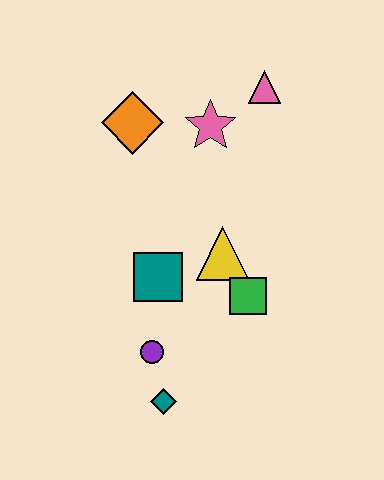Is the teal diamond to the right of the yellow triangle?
No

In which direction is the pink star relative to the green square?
The pink star is above the green square.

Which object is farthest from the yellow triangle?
The pink triangle is farthest from the yellow triangle.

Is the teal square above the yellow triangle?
No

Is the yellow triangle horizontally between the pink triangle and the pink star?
Yes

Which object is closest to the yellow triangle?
The green square is closest to the yellow triangle.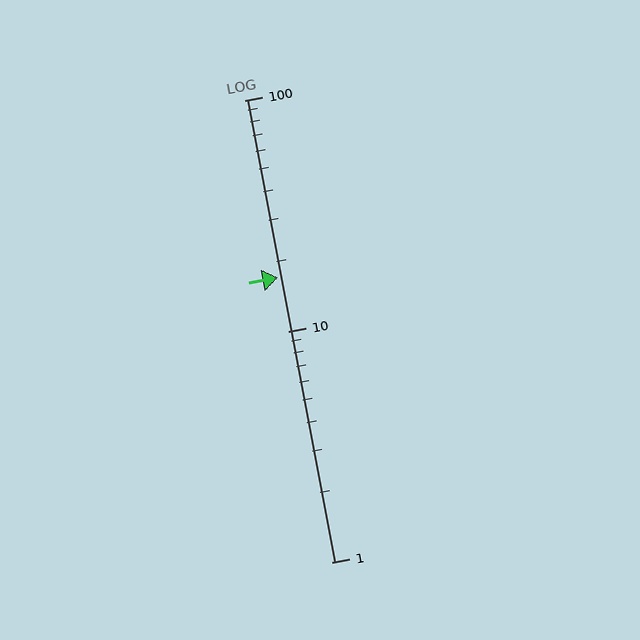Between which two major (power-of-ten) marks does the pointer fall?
The pointer is between 10 and 100.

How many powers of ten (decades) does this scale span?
The scale spans 2 decades, from 1 to 100.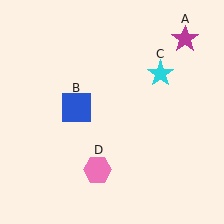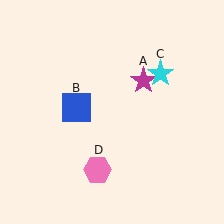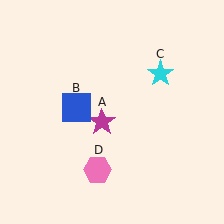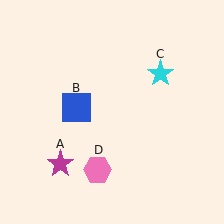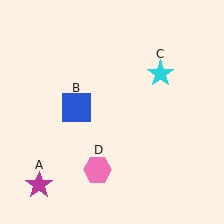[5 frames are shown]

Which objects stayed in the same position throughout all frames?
Blue square (object B) and cyan star (object C) and pink hexagon (object D) remained stationary.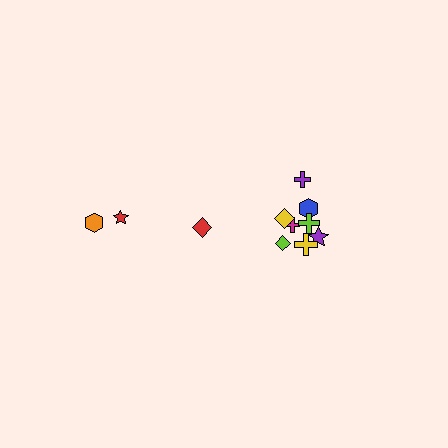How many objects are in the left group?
There are 3 objects.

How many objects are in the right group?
There are 8 objects.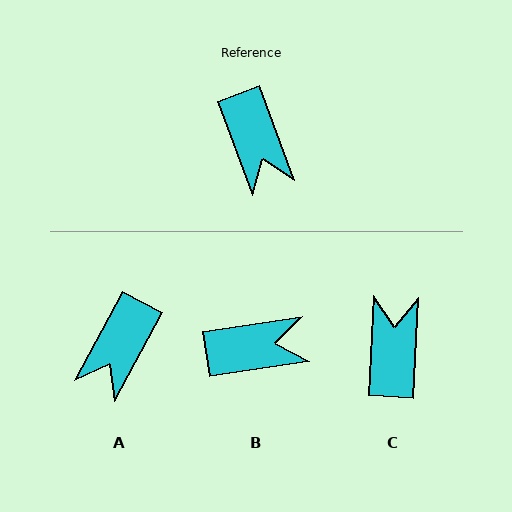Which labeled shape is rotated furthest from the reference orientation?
C, about 157 degrees away.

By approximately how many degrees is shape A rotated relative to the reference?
Approximately 48 degrees clockwise.